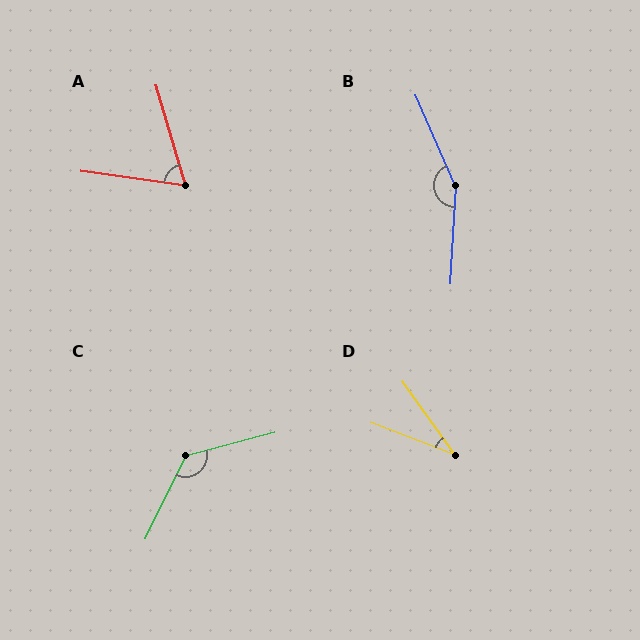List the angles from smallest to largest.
D (34°), A (66°), C (131°), B (153°).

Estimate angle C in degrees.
Approximately 131 degrees.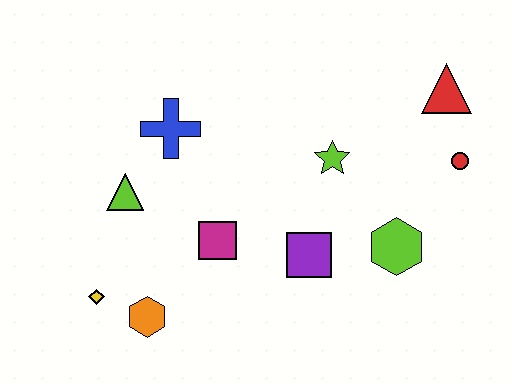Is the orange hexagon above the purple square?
No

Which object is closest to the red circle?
The red triangle is closest to the red circle.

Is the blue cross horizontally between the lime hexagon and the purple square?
No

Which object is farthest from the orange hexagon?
The red triangle is farthest from the orange hexagon.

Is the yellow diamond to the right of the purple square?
No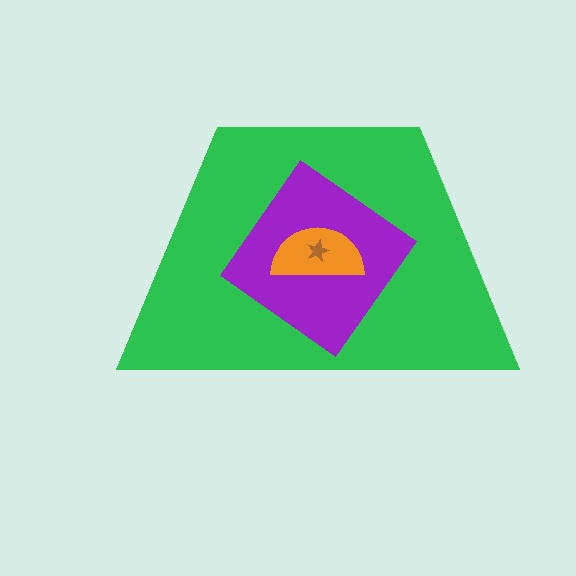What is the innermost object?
The brown star.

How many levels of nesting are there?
4.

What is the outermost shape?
The green trapezoid.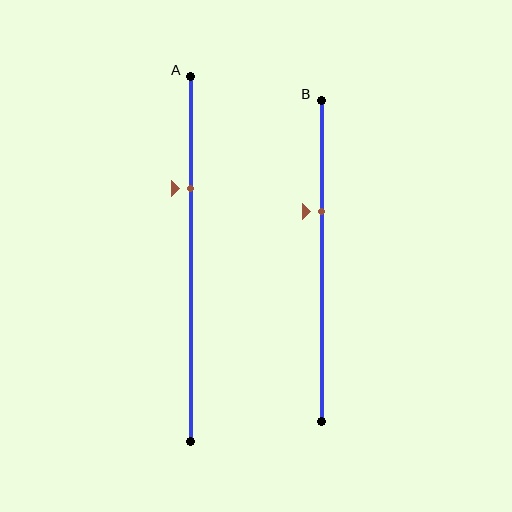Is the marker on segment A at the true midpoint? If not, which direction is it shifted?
No, the marker on segment A is shifted upward by about 19% of the segment length.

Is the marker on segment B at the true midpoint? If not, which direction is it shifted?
No, the marker on segment B is shifted upward by about 15% of the segment length.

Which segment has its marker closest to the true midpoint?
Segment B has its marker closest to the true midpoint.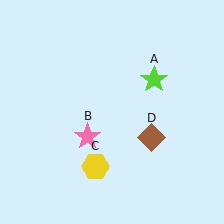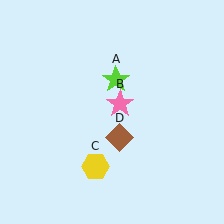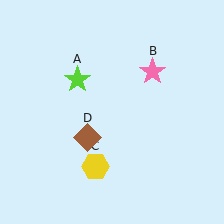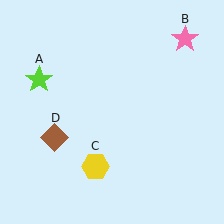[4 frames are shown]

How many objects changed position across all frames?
3 objects changed position: lime star (object A), pink star (object B), brown diamond (object D).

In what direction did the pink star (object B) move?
The pink star (object B) moved up and to the right.